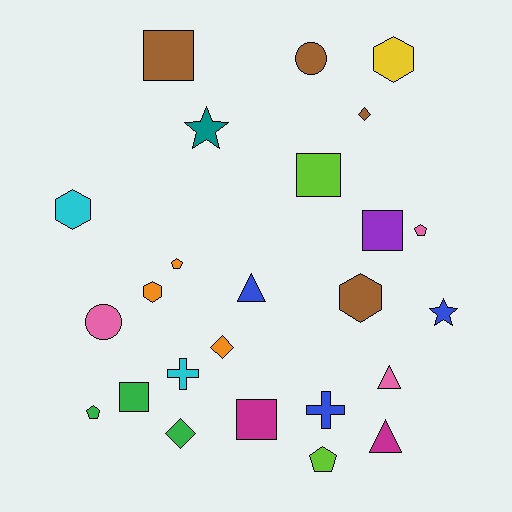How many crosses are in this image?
There are 2 crosses.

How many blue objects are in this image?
There are 3 blue objects.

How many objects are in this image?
There are 25 objects.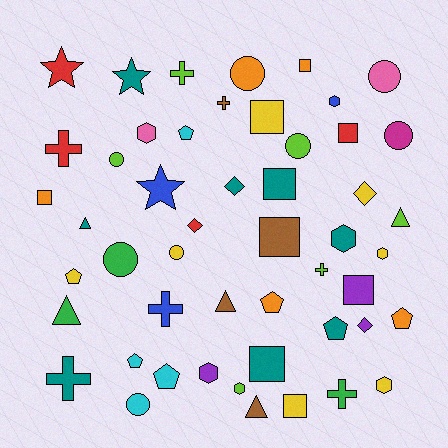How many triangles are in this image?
There are 5 triangles.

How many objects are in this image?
There are 50 objects.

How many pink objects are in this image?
There are 2 pink objects.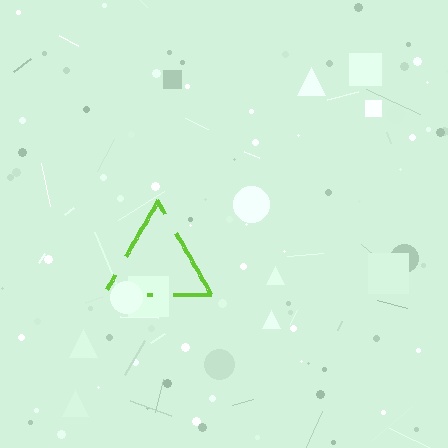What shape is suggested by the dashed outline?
The dashed outline suggests a triangle.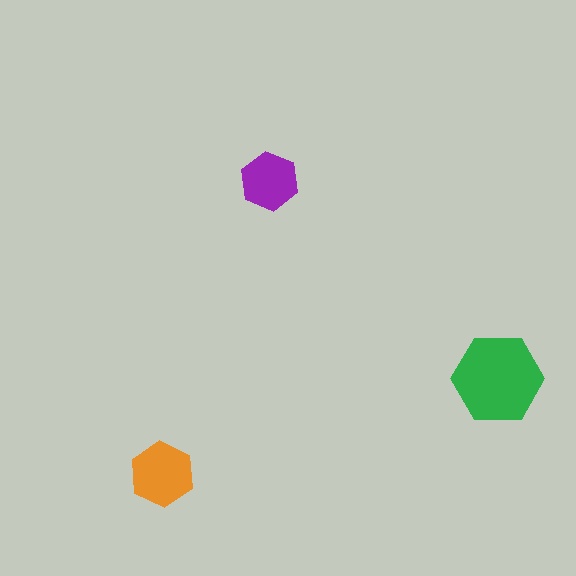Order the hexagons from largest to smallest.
the green one, the orange one, the purple one.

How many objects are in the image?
There are 3 objects in the image.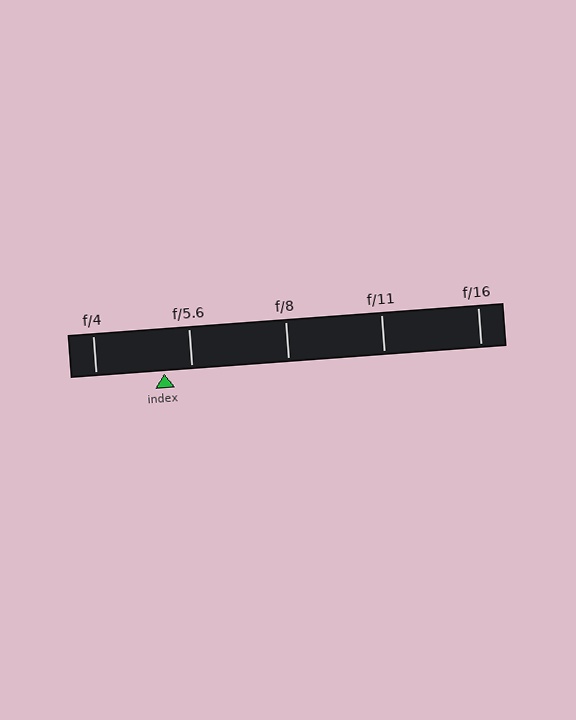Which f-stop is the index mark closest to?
The index mark is closest to f/5.6.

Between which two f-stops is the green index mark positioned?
The index mark is between f/4 and f/5.6.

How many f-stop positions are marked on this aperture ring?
There are 5 f-stop positions marked.